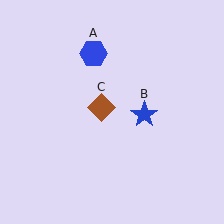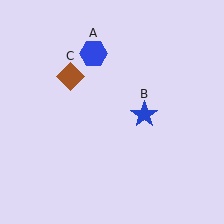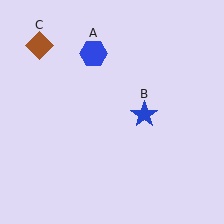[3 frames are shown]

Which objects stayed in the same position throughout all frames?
Blue hexagon (object A) and blue star (object B) remained stationary.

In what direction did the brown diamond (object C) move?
The brown diamond (object C) moved up and to the left.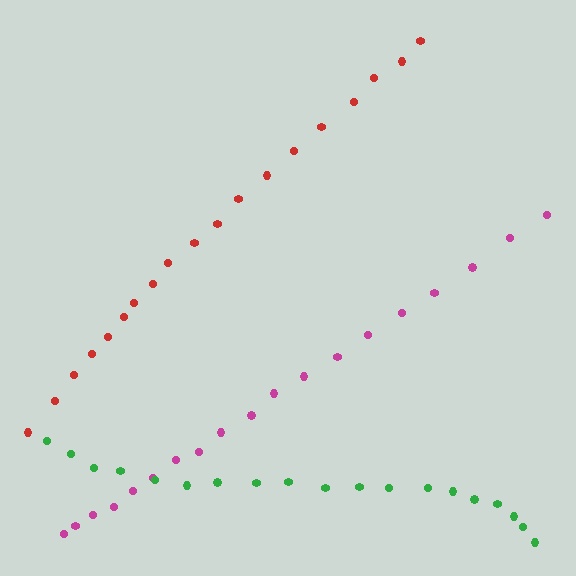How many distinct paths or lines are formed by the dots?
There are 3 distinct paths.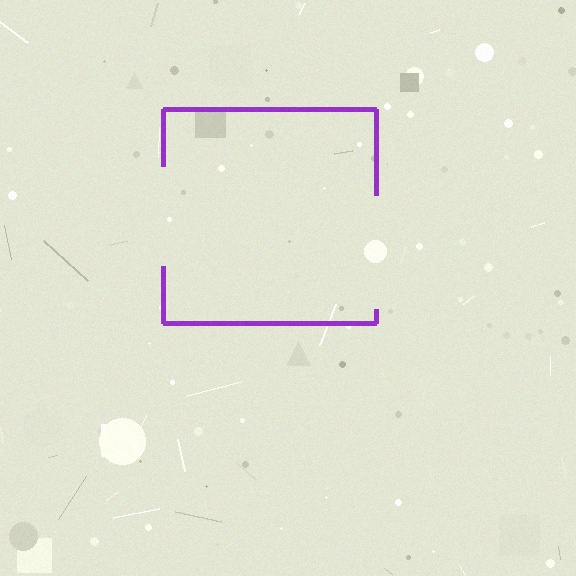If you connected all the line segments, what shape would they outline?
They would outline a square.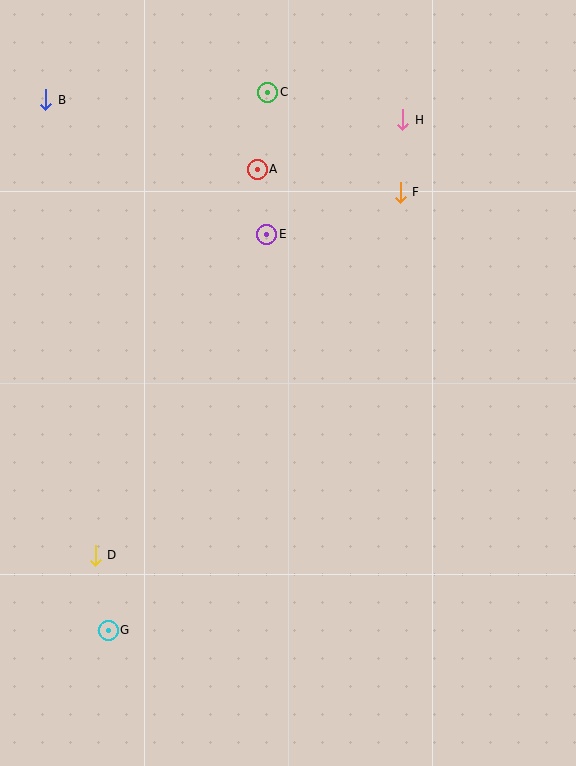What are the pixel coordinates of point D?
Point D is at (95, 555).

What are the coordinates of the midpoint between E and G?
The midpoint between E and G is at (188, 432).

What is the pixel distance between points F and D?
The distance between F and D is 474 pixels.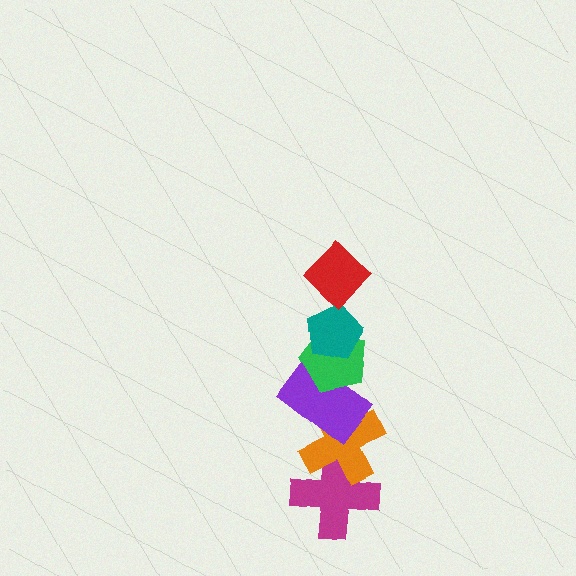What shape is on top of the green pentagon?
The teal pentagon is on top of the green pentagon.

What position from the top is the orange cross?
The orange cross is 5th from the top.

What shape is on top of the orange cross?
The purple rectangle is on top of the orange cross.